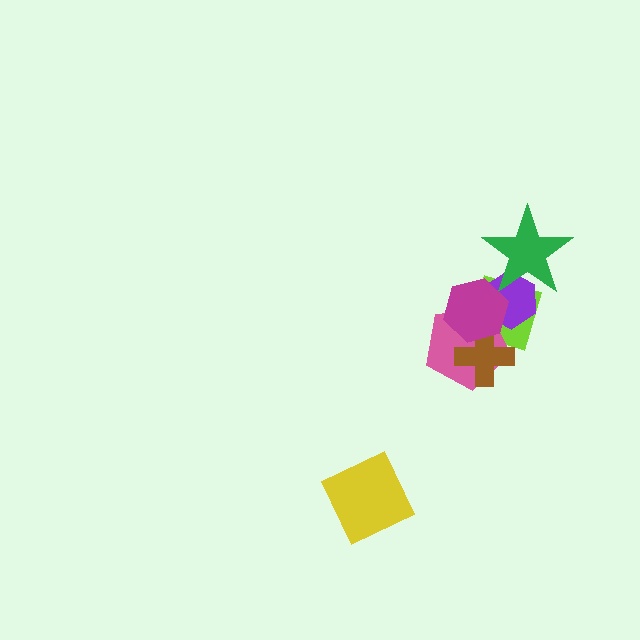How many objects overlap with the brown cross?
3 objects overlap with the brown cross.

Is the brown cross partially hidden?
Yes, it is partially covered by another shape.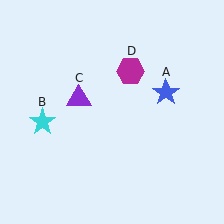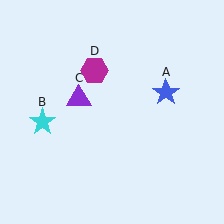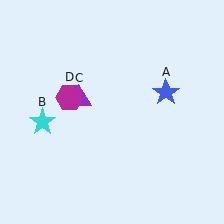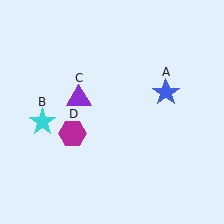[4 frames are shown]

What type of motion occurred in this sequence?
The magenta hexagon (object D) rotated counterclockwise around the center of the scene.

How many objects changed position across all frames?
1 object changed position: magenta hexagon (object D).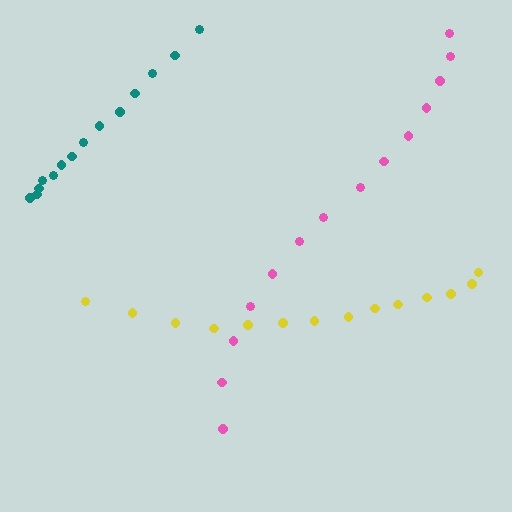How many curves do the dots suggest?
There are 3 distinct paths.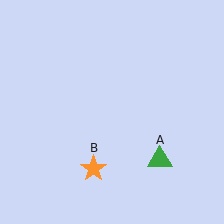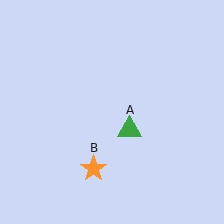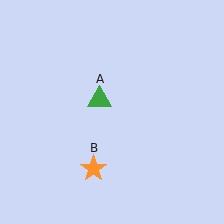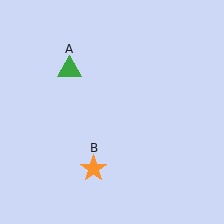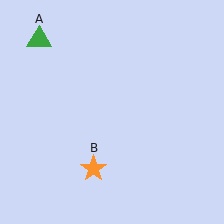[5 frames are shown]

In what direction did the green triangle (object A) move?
The green triangle (object A) moved up and to the left.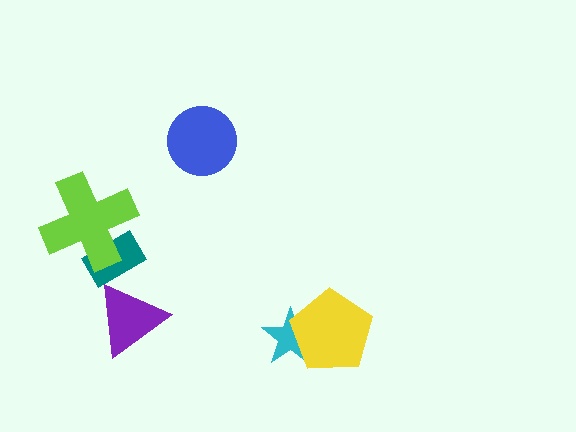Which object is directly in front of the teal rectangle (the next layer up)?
The lime cross is directly in front of the teal rectangle.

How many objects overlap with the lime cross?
1 object overlaps with the lime cross.